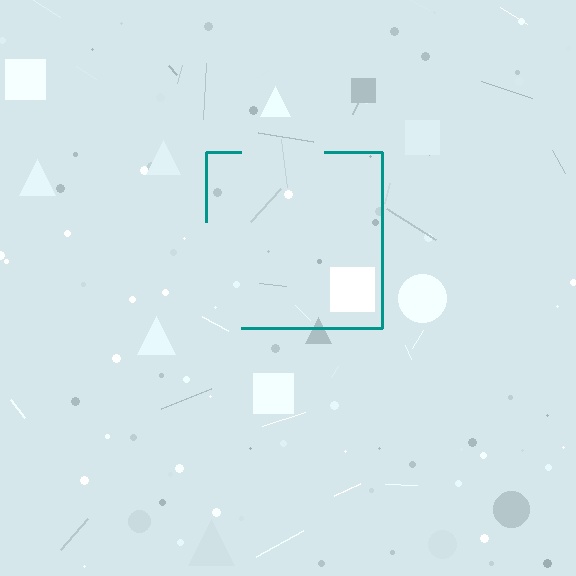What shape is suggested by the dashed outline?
The dashed outline suggests a square.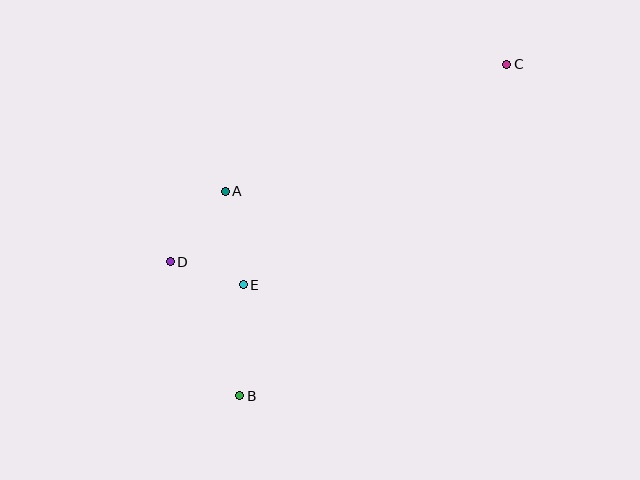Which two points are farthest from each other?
Points B and C are farthest from each other.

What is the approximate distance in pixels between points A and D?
The distance between A and D is approximately 90 pixels.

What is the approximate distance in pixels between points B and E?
The distance between B and E is approximately 111 pixels.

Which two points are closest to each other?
Points D and E are closest to each other.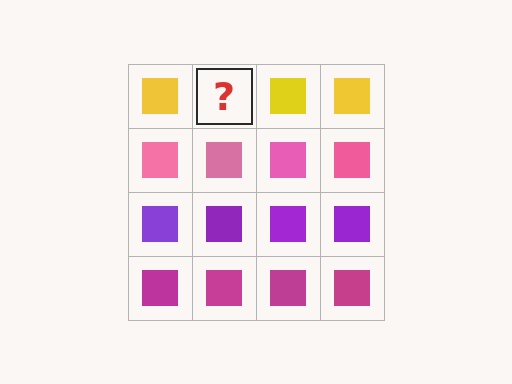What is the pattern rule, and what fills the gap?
The rule is that each row has a consistent color. The gap should be filled with a yellow square.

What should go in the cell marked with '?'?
The missing cell should contain a yellow square.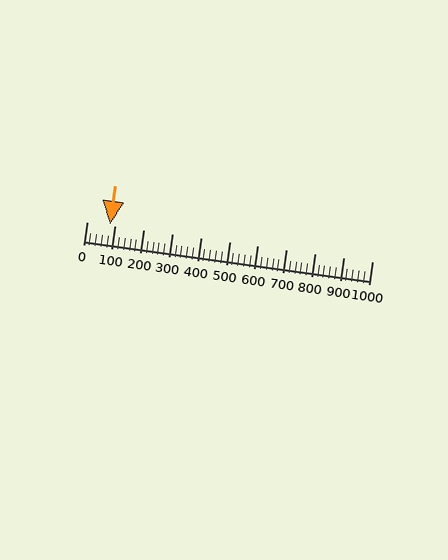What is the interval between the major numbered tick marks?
The major tick marks are spaced 100 units apart.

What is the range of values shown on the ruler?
The ruler shows values from 0 to 1000.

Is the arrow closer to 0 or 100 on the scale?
The arrow is closer to 100.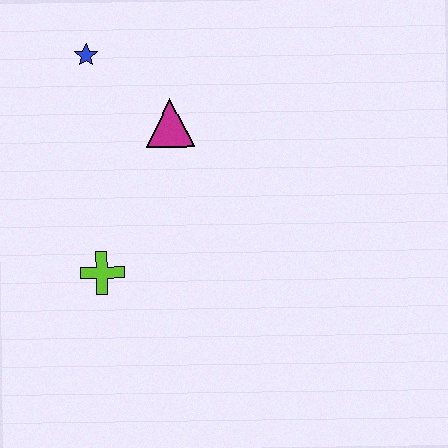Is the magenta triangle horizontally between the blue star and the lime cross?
No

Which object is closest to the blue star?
The magenta triangle is closest to the blue star.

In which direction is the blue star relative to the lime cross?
The blue star is above the lime cross.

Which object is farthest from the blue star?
The lime cross is farthest from the blue star.